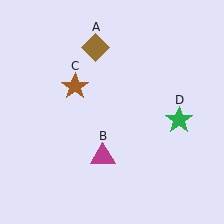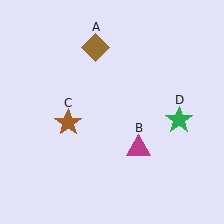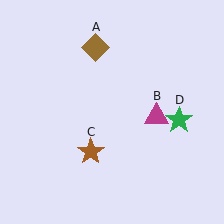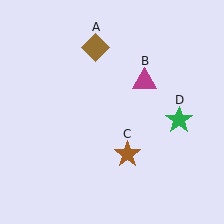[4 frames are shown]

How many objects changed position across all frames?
2 objects changed position: magenta triangle (object B), brown star (object C).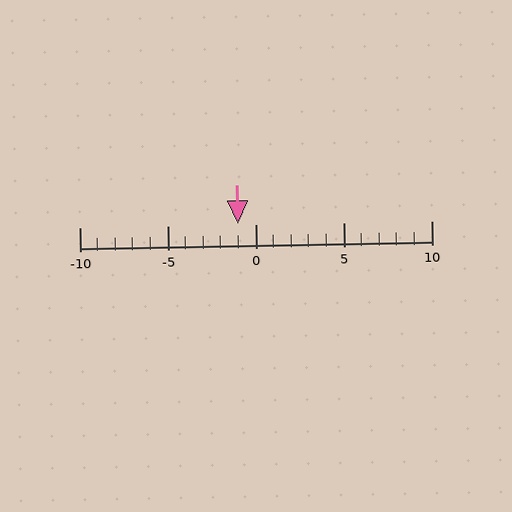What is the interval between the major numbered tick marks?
The major tick marks are spaced 5 units apart.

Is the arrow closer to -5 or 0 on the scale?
The arrow is closer to 0.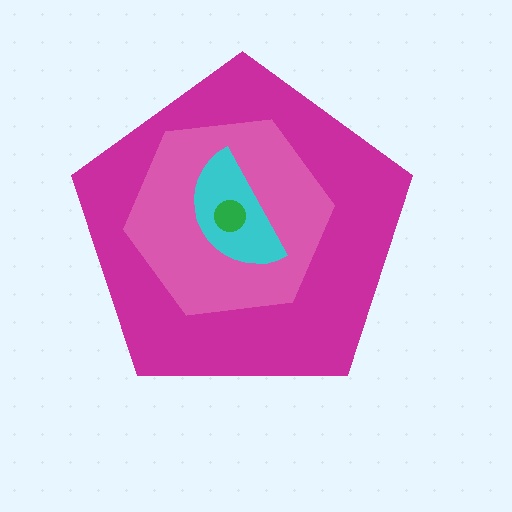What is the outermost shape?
The magenta pentagon.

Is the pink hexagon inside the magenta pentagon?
Yes.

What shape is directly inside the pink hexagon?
The cyan semicircle.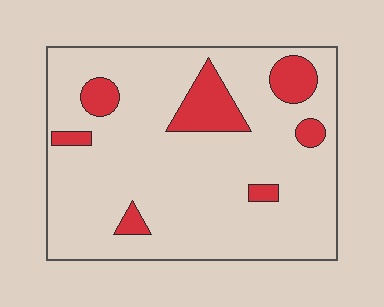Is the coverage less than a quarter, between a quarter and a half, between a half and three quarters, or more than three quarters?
Less than a quarter.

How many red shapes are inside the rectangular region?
7.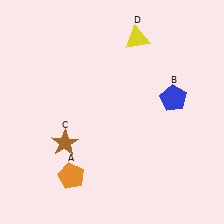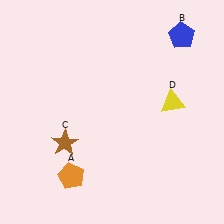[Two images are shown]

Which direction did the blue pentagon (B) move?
The blue pentagon (B) moved up.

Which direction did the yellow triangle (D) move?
The yellow triangle (D) moved down.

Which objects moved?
The objects that moved are: the blue pentagon (B), the yellow triangle (D).